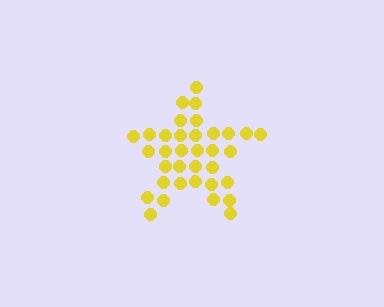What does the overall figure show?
The overall figure shows a star.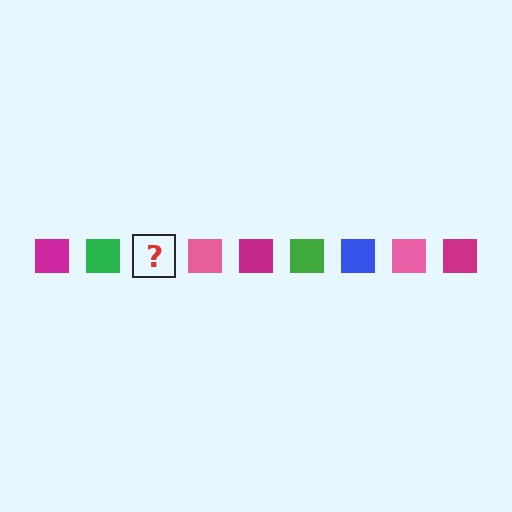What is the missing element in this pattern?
The missing element is a blue square.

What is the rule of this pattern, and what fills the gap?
The rule is that the pattern cycles through magenta, green, blue, pink squares. The gap should be filled with a blue square.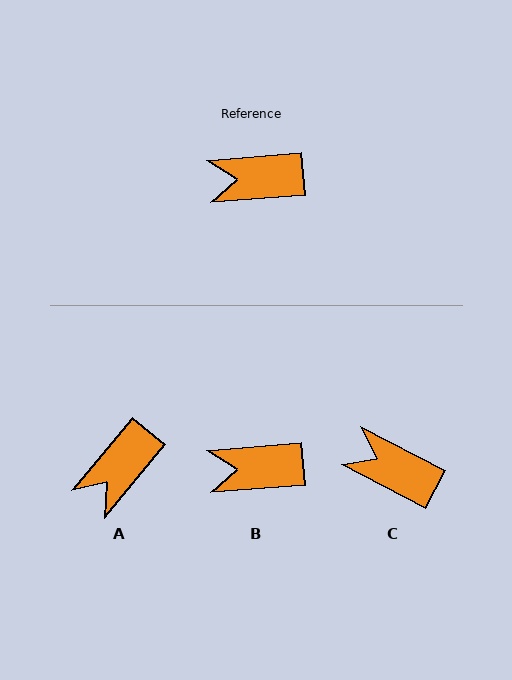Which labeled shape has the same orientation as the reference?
B.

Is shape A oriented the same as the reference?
No, it is off by about 46 degrees.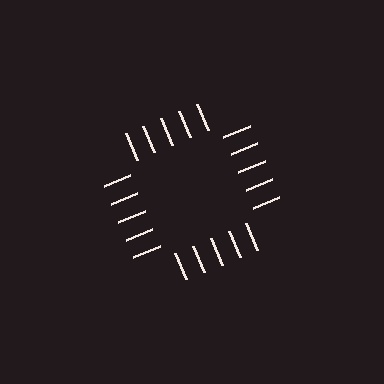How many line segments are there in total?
20 — 5 along each of the 4 edges.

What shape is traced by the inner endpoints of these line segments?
An illusory square — the line segments terminate on its edges but no continuous stroke is drawn.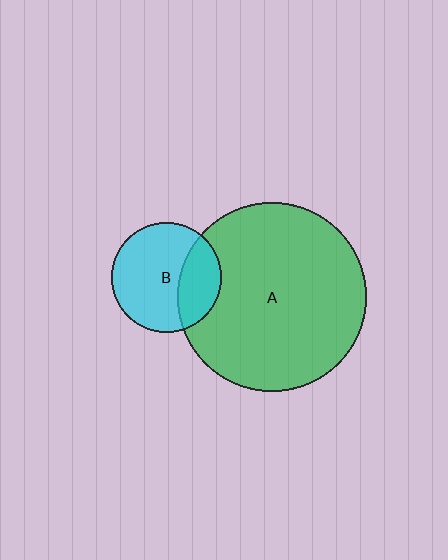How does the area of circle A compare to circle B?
Approximately 3.0 times.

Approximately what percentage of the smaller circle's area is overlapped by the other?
Approximately 30%.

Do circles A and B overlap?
Yes.